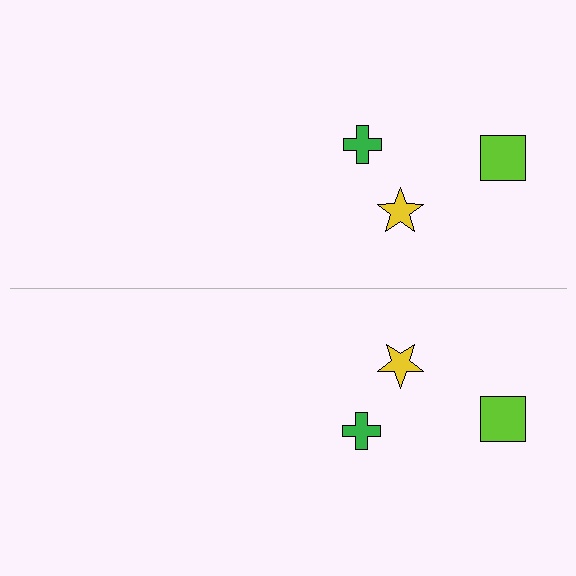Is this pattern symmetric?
Yes, this pattern has bilateral (reflection) symmetry.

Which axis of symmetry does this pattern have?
The pattern has a horizontal axis of symmetry running through the center of the image.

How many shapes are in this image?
There are 6 shapes in this image.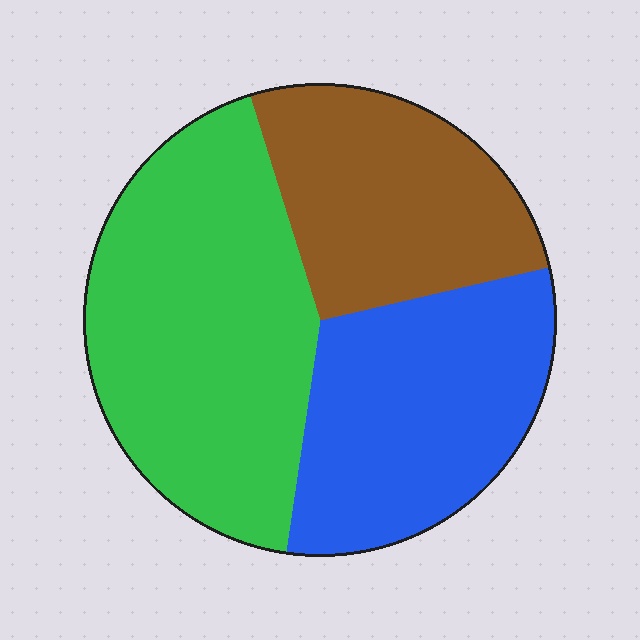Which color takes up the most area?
Green, at roughly 45%.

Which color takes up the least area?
Brown, at roughly 25%.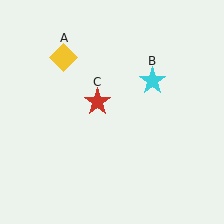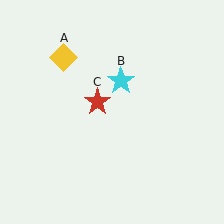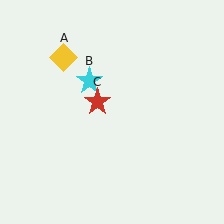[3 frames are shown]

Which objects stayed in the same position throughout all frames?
Yellow diamond (object A) and red star (object C) remained stationary.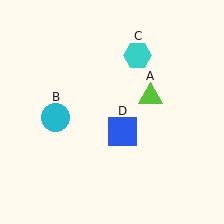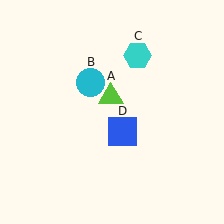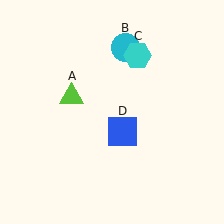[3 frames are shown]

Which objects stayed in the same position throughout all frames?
Cyan hexagon (object C) and blue square (object D) remained stationary.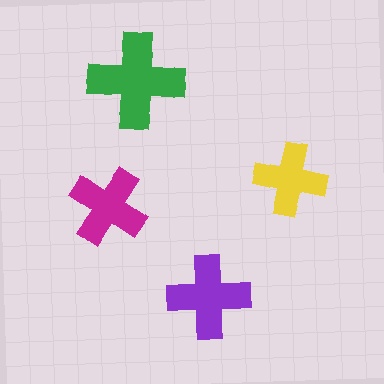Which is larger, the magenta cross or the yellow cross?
The magenta one.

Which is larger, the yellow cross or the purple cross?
The purple one.